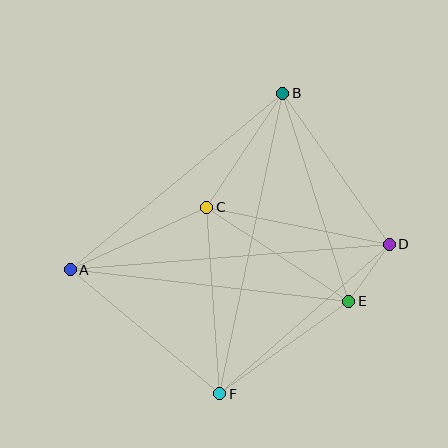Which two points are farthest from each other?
Points A and D are farthest from each other.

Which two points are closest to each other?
Points D and E are closest to each other.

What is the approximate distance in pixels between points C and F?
The distance between C and F is approximately 187 pixels.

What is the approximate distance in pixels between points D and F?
The distance between D and F is approximately 226 pixels.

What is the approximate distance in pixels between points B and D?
The distance between B and D is approximately 185 pixels.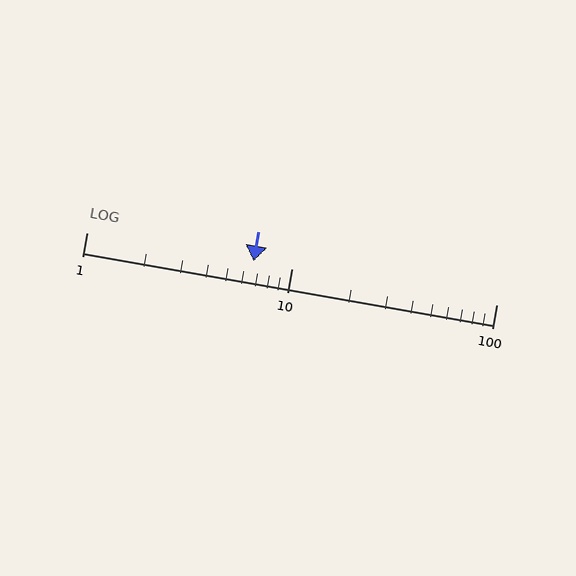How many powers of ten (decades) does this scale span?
The scale spans 2 decades, from 1 to 100.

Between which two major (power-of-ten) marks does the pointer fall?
The pointer is between 1 and 10.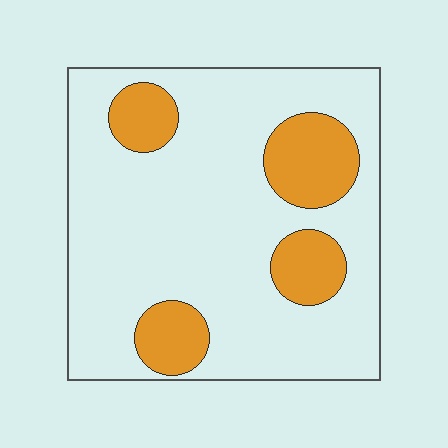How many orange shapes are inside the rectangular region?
4.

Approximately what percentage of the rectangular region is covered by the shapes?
Approximately 20%.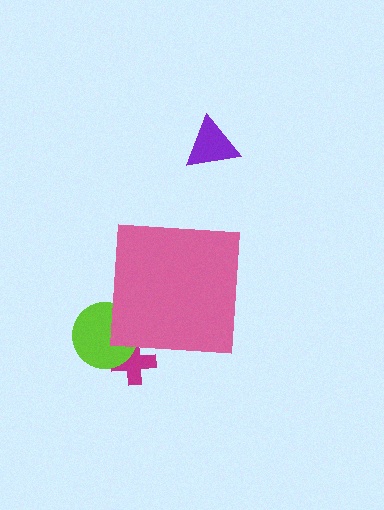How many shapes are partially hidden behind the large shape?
2 shapes are partially hidden.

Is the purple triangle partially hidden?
No, the purple triangle is fully visible.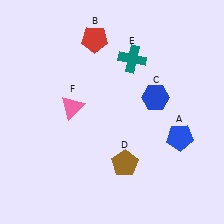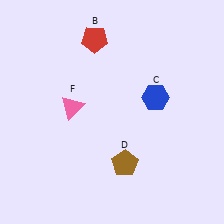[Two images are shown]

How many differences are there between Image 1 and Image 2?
There are 2 differences between the two images.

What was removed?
The teal cross (E), the blue pentagon (A) were removed in Image 2.